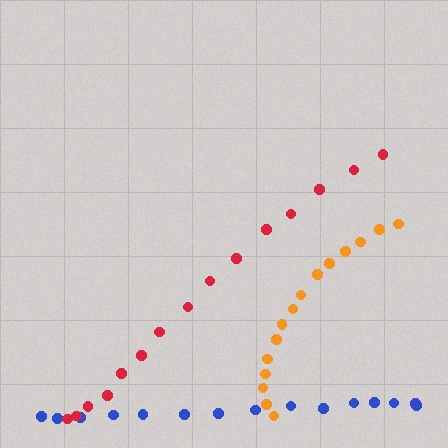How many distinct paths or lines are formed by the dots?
There are 3 distinct paths.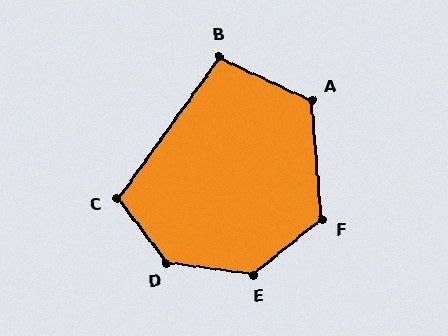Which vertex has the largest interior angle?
D, at approximately 135 degrees.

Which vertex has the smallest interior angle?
B, at approximately 101 degrees.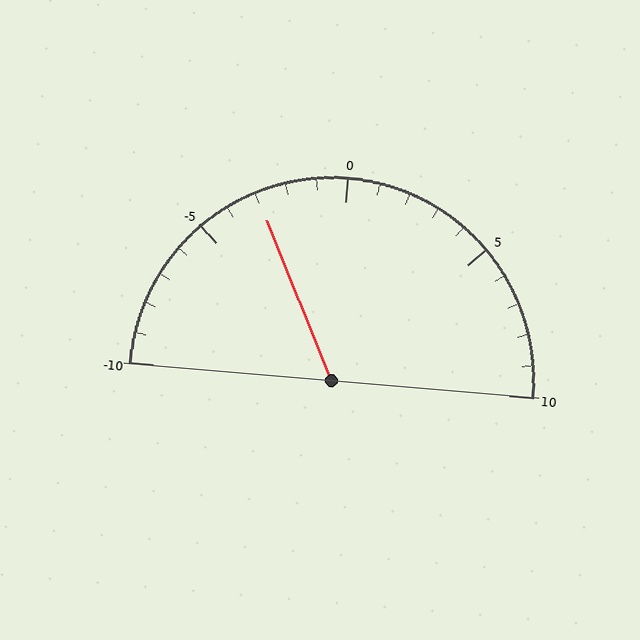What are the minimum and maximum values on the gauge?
The gauge ranges from -10 to 10.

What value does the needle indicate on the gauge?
The needle indicates approximately -3.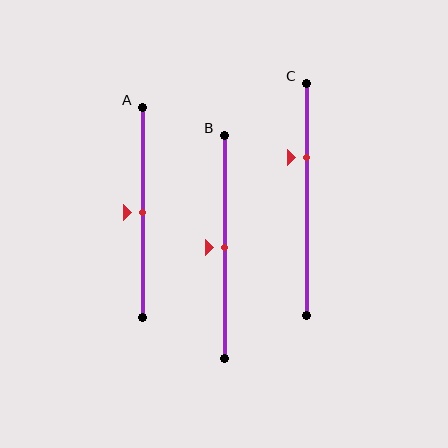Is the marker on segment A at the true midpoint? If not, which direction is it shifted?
Yes, the marker on segment A is at the true midpoint.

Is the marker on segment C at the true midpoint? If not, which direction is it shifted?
No, the marker on segment C is shifted upward by about 18% of the segment length.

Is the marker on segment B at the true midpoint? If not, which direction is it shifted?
Yes, the marker on segment B is at the true midpoint.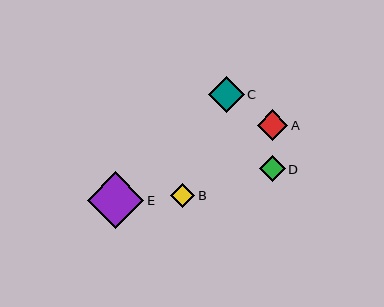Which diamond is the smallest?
Diamond B is the smallest with a size of approximately 24 pixels.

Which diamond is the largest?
Diamond E is the largest with a size of approximately 56 pixels.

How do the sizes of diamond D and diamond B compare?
Diamond D and diamond B are approximately the same size.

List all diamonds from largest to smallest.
From largest to smallest: E, C, A, D, B.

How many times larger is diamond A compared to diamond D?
Diamond A is approximately 1.2 times the size of diamond D.